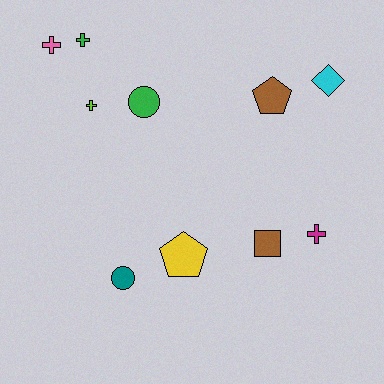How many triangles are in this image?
There are no triangles.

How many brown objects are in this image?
There are 2 brown objects.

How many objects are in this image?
There are 10 objects.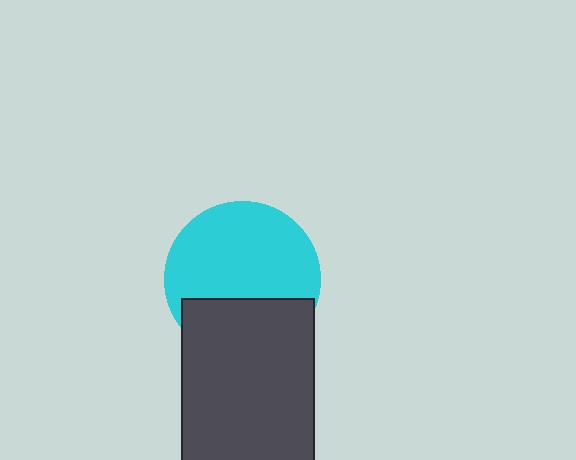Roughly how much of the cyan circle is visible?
Most of it is visible (roughly 66%).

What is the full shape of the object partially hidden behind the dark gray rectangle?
The partially hidden object is a cyan circle.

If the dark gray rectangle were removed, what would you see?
You would see the complete cyan circle.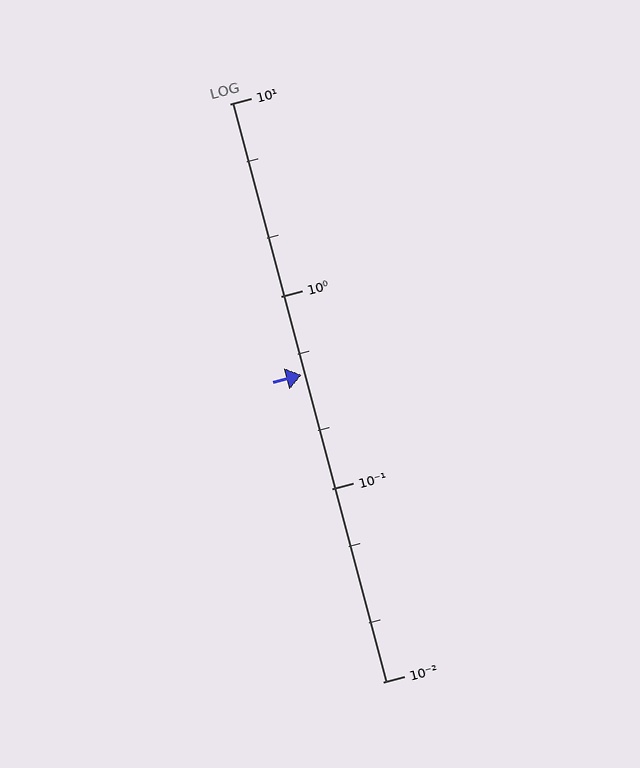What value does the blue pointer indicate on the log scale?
The pointer indicates approximately 0.39.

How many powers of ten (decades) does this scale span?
The scale spans 3 decades, from 0.01 to 10.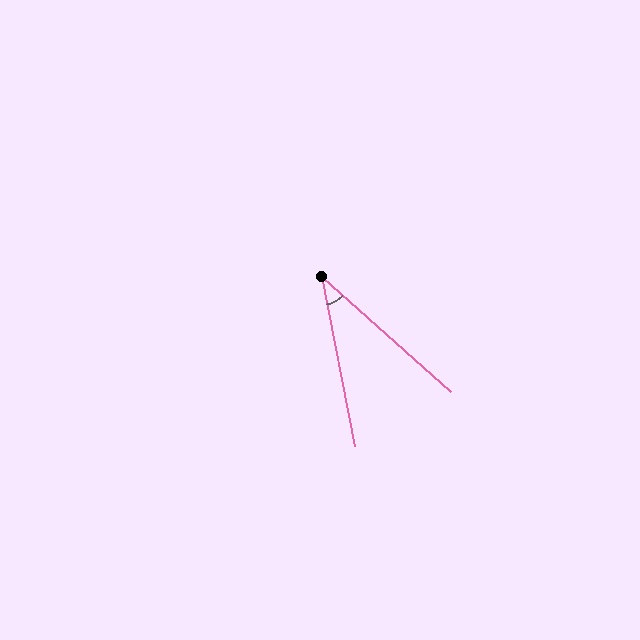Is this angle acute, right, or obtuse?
It is acute.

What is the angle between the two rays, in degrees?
Approximately 37 degrees.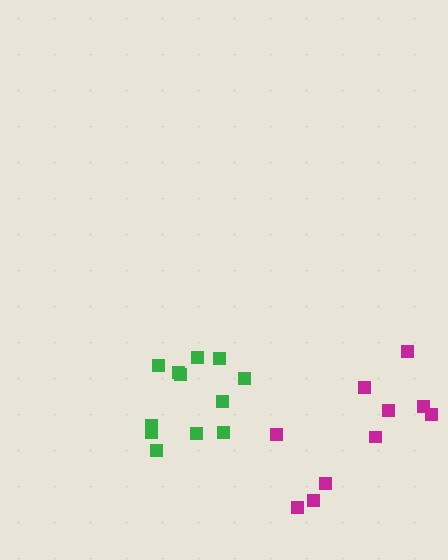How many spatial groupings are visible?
There are 2 spatial groupings.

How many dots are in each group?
Group 1: 10 dots, Group 2: 12 dots (22 total).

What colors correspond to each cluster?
The clusters are colored: magenta, green.